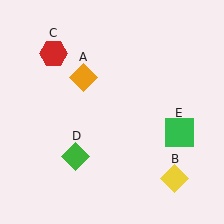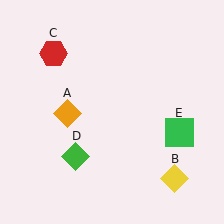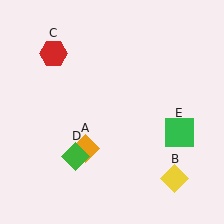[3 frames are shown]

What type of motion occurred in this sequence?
The orange diamond (object A) rotated counterclockwise around the center of the scene.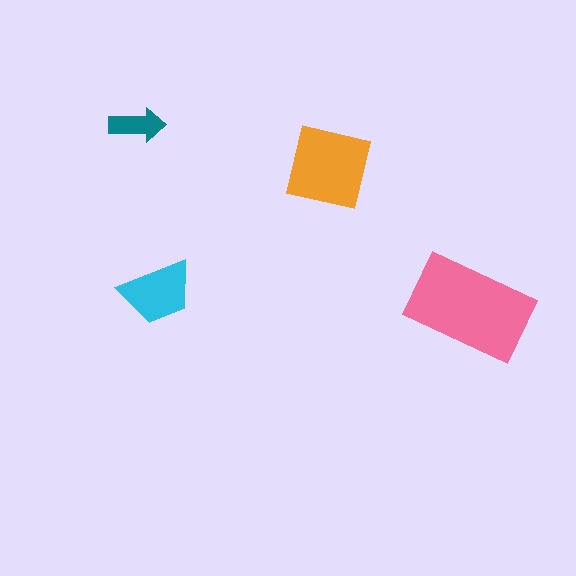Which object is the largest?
The pink rectangle.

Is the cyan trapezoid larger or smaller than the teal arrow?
Larger.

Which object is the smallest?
The teal arrow.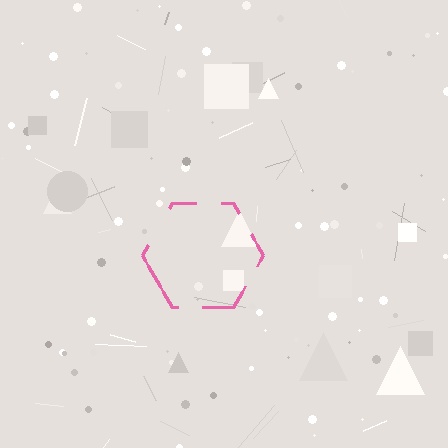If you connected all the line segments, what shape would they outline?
They would outline a hexagon.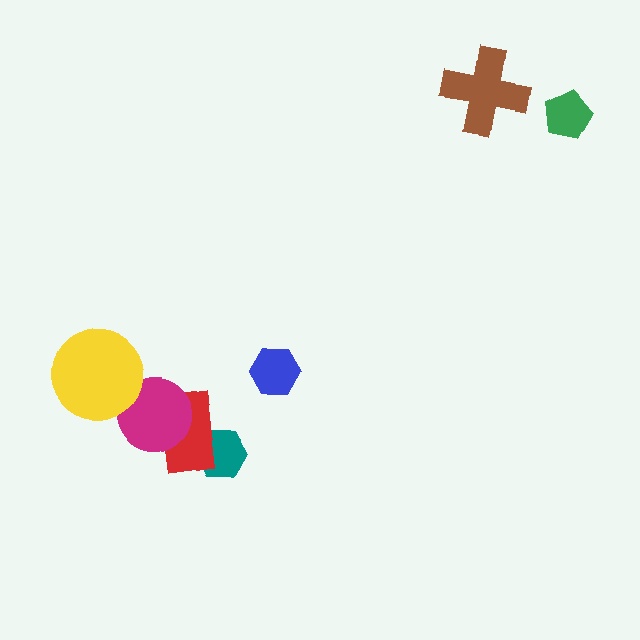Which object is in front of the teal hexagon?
The red rectangle is in front of the teal hexagon.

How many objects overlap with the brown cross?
0 objects overlap with the brown cross.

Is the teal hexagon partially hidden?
Yes, it is partially covered by another shape.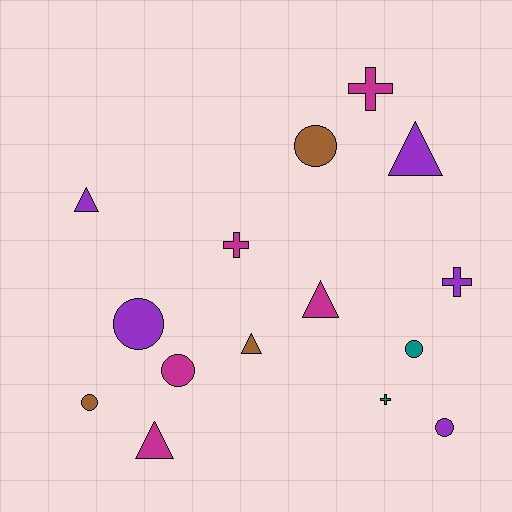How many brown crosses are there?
There are no brown crosses.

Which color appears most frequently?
Purple, with 5 objects.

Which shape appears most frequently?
Circle, with 6 objects.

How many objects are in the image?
There are 15 objects.